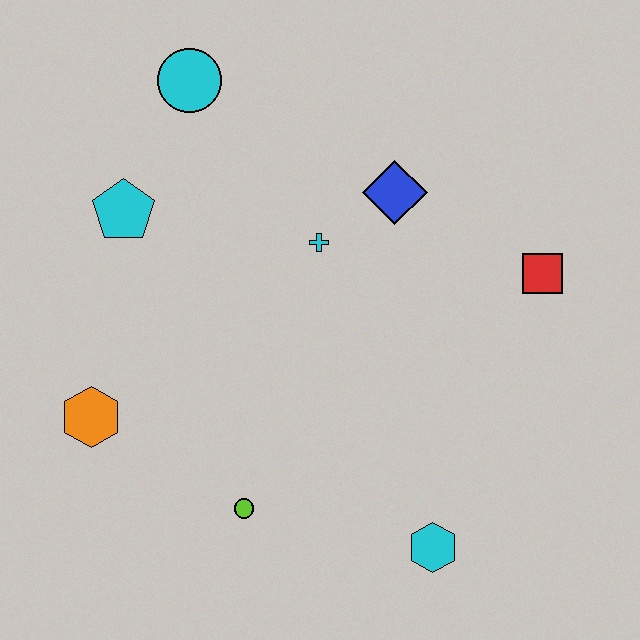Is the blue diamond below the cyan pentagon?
No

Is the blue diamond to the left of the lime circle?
No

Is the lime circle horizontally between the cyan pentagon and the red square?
Yes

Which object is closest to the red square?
The blue diamond is closest to the red square.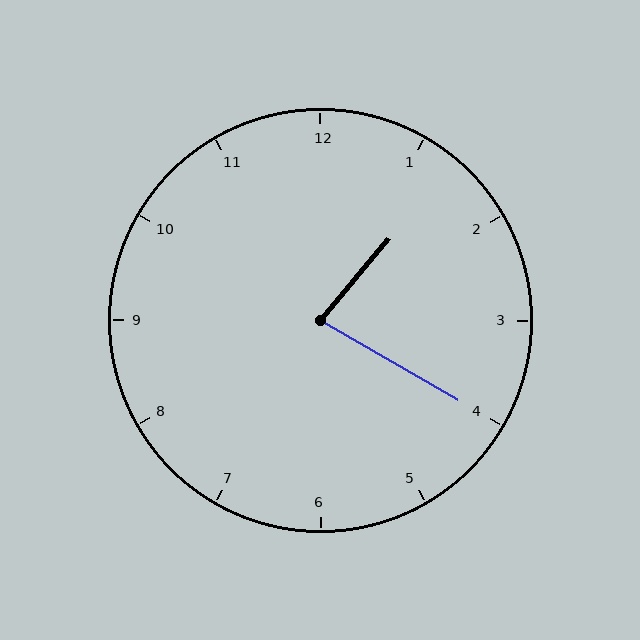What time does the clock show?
1:20.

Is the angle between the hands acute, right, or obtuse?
It is acute.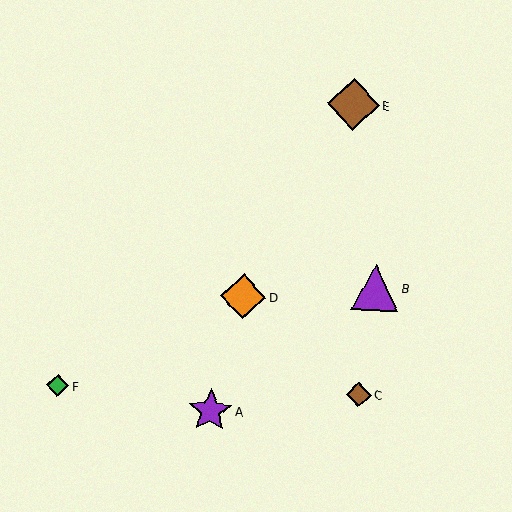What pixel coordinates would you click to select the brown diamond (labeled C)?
Click at (359, 395) to select the brown diamond C.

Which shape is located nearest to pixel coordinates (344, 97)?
The brown diamond (labeled E) at (353, 104) is nearest to that location.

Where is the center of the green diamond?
The center of the green diamond is at (58, 386).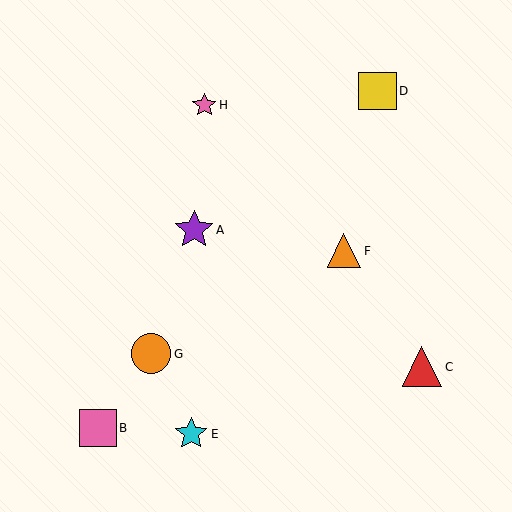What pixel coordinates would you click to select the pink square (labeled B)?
Click at (98, 428) to select the pink square B.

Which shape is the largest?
The orange circle (labeled G) is the largest.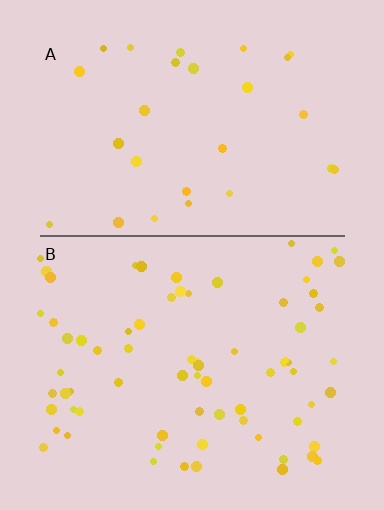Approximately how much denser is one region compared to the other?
Approximately 2.5× — region B over region A.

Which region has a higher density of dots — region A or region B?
B (the bottom).